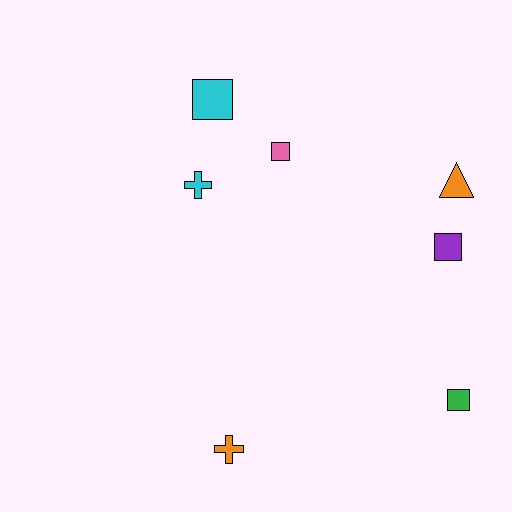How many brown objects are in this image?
There are no brown objects.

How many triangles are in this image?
There is 1 triangle.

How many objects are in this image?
There are 7 objects.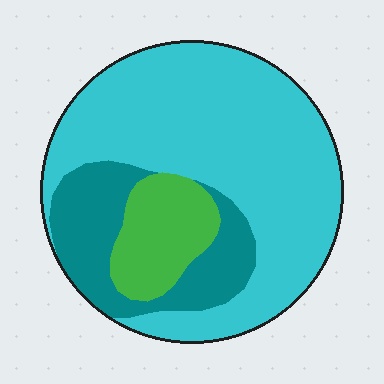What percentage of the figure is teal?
Teal takes up about one fifth (1/5) of the figure.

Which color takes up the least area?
Green, at roughly 15%.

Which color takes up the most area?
Cyan, at roughly 65%.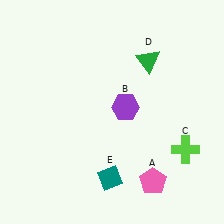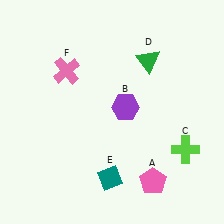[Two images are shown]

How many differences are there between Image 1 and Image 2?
There is 1 difference between the two images.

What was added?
A pink cross (F) was added in Image 2.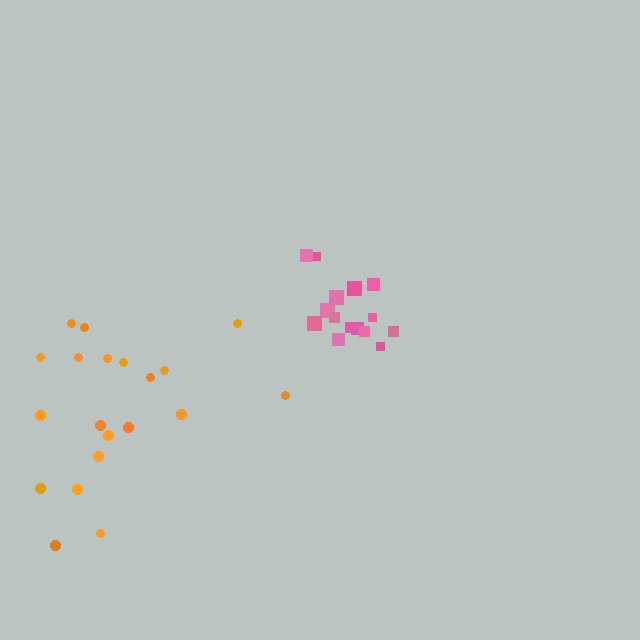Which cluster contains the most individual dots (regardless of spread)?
Orange (20).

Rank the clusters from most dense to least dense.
pink, orange.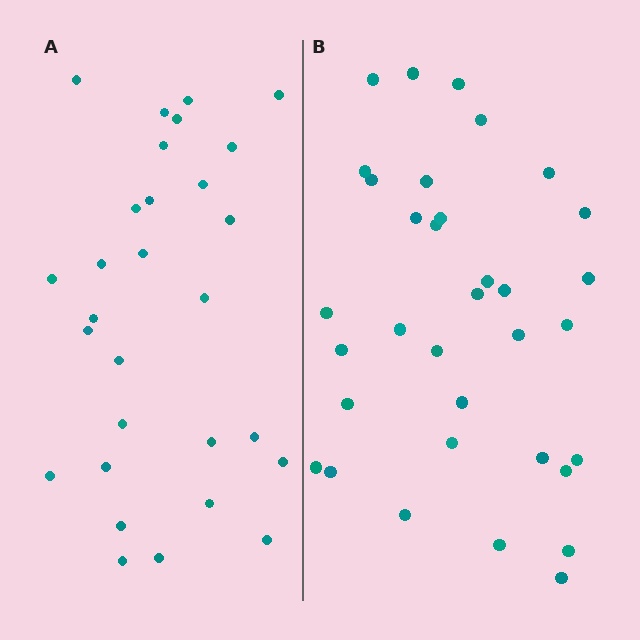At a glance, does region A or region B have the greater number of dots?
Region B (the right region) has more dots.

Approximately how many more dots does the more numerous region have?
Region B has about 5 more dots than region A.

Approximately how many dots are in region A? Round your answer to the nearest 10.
About 30 dots. (The exact count is 29, which rounds to 30.)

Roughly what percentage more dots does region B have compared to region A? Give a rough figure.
About 15% more.